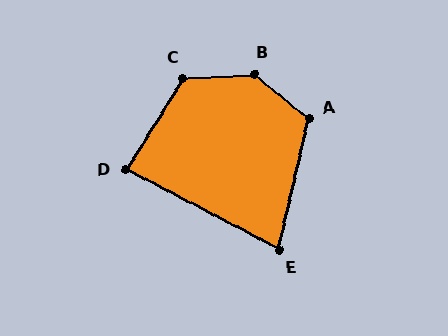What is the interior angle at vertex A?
Approximately 116 degrees (obtuse).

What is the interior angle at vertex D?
Approximately 85 degrees (approximately right).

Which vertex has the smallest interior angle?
E, at approximately 76 degrees.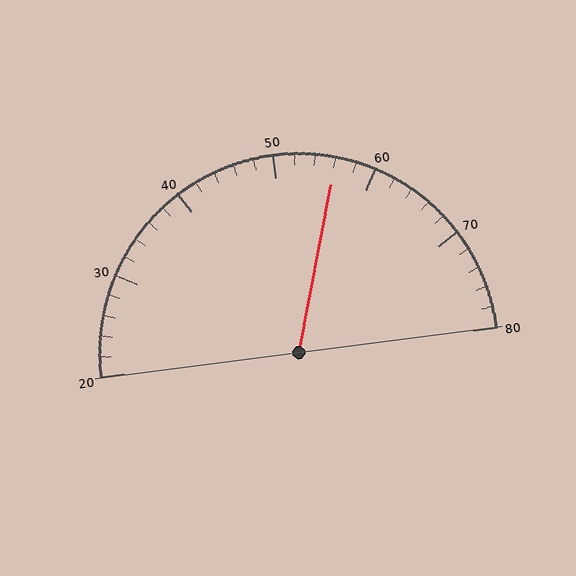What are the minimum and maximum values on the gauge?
The gauge ranges from 20 to 80.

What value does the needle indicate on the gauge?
The needle indicates approximately 56.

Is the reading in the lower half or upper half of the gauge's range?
The reading is in the upper half of the range (20 to 80).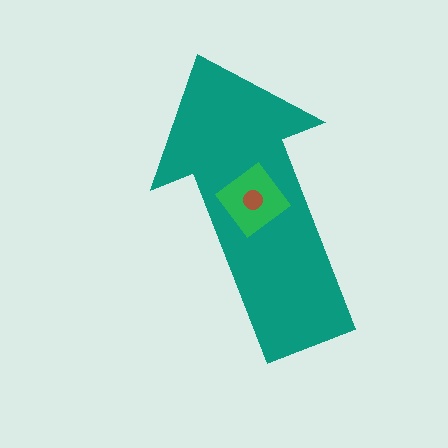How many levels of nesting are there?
3.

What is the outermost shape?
The teal arrow.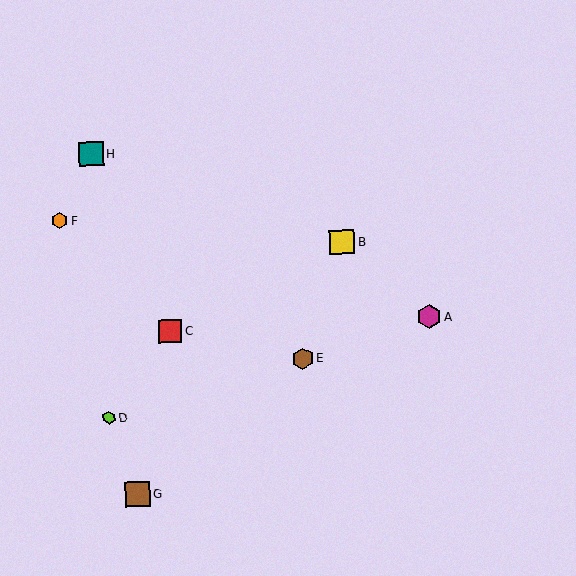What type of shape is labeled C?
Shape C is a red square.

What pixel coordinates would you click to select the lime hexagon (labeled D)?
Click at (109, 418) to select the lime hexagon D.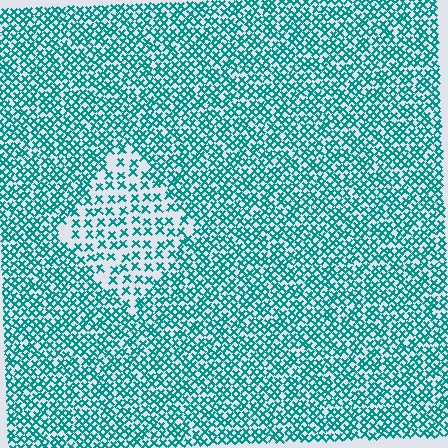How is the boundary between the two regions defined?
The boundary is defined by a change in element density (approximately 2.0x ratio). All elements are the same color, size, and shape.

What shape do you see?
I see a diamond.